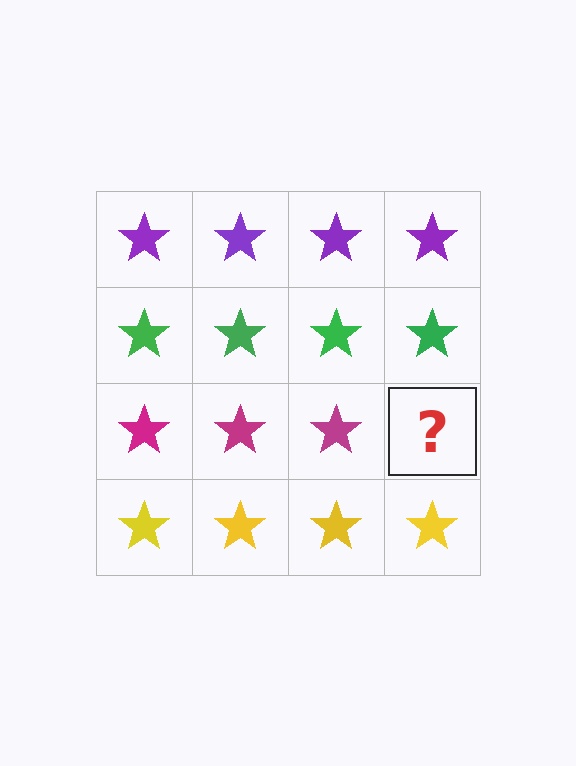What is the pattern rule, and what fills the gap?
The rule is that each row has a consistent color. The gap should be filled with a magenta star.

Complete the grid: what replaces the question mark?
The question mark should be replaced with a magenta star.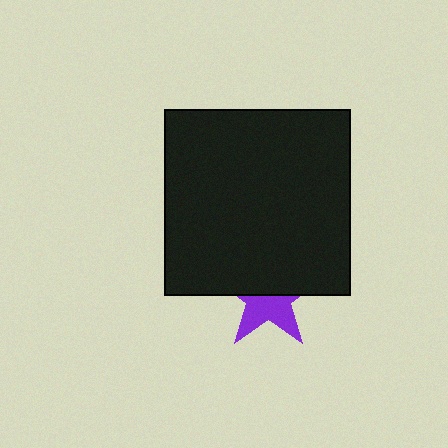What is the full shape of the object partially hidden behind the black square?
The partially hidden object is a purple star.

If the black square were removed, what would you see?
You would see the complete purple star.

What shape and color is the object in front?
The object in front is a black square.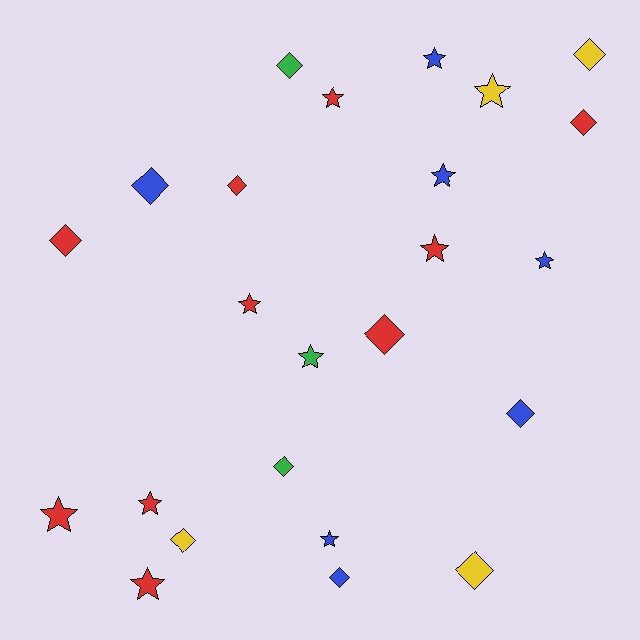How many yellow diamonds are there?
There are 3 yellow diamonds.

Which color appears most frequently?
Red, with 10 objects.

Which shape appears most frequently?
Diamond, with 12 objects.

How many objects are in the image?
There are 24 objects.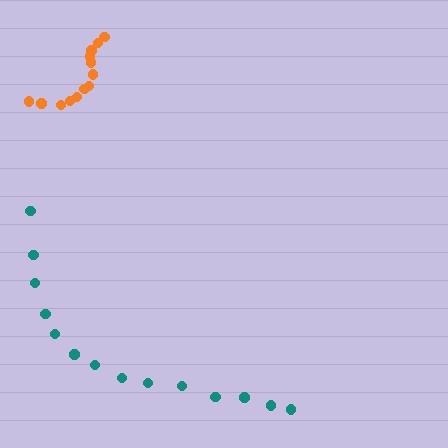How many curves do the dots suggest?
There are 2 distinct paths.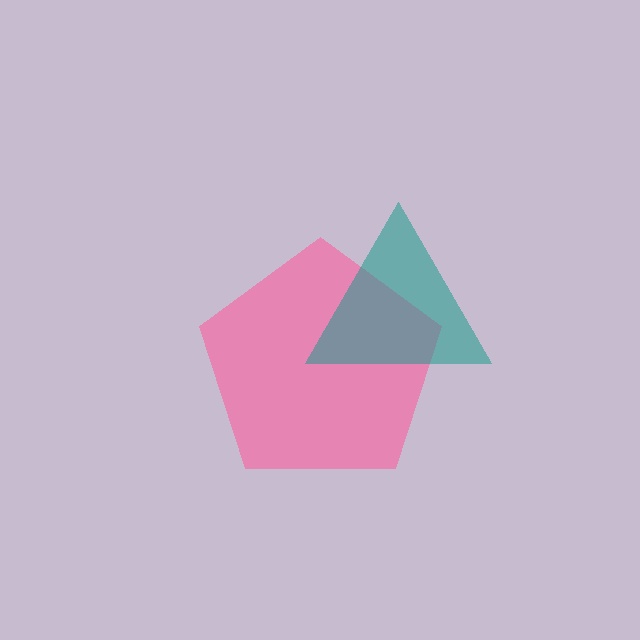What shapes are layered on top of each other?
The layered shapes are: a pink pentagon, a teal triangle.